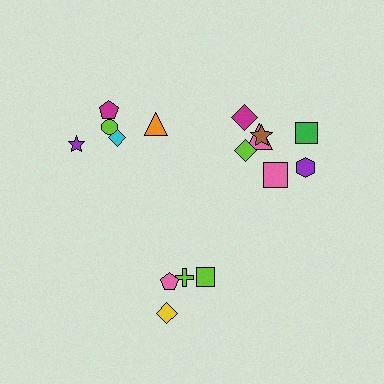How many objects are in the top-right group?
There are 7 objects.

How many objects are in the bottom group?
There are 4 objects.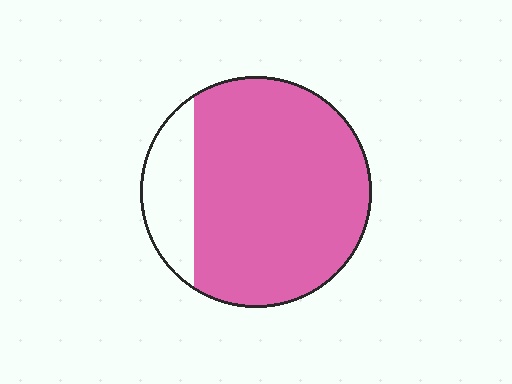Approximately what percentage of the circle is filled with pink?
Approximately 80%.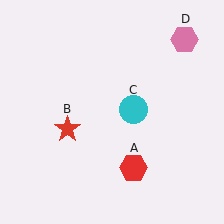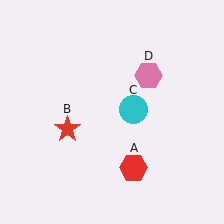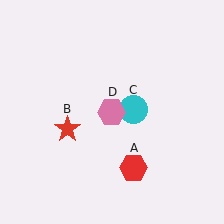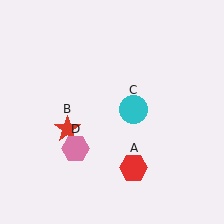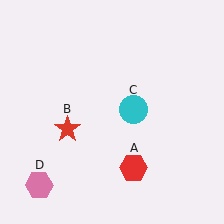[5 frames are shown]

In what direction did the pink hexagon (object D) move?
The pink hexagon (object D) moved down and to the left.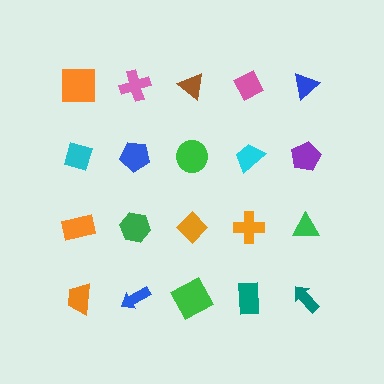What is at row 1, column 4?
A pink diamond.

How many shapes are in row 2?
5 shapes.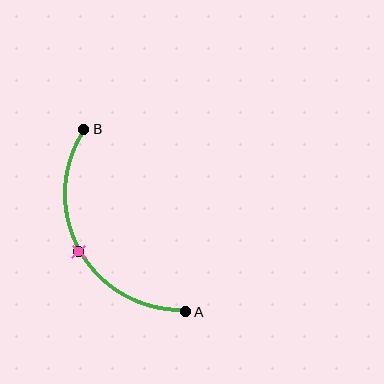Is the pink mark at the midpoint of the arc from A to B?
Yes. The pink mark lies on the arc at equal arc-length from both A and B — it is the arc midpoint.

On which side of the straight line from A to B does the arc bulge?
The arc bulges to the left of the straight line connecting A and B.